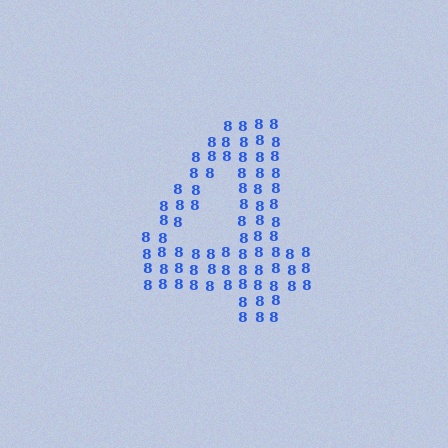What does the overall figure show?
The overall figure shows the digit 4.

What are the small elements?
The small elements are digit 8's.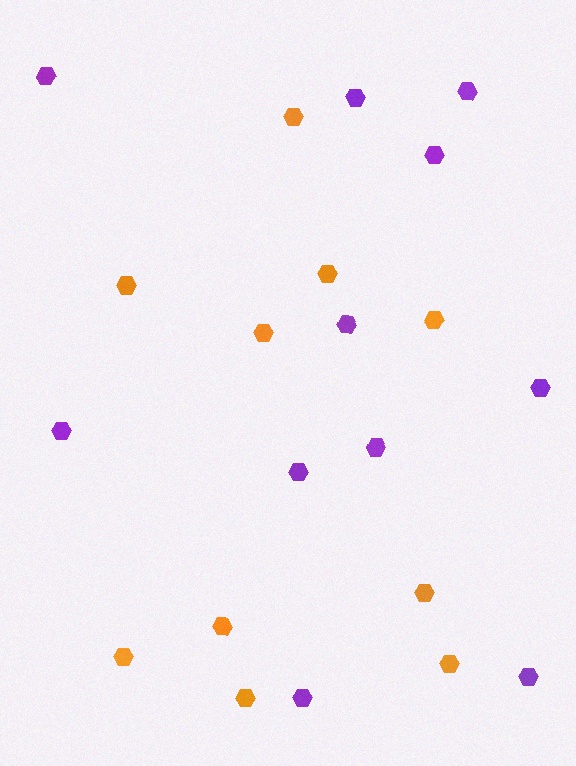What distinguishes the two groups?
There are 2 groups: one group of purple hexagons (11) and one group of orange hexagons (10).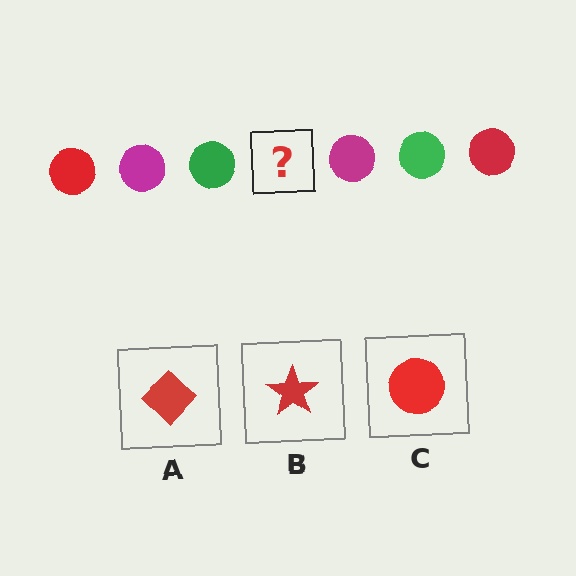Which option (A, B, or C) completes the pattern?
C.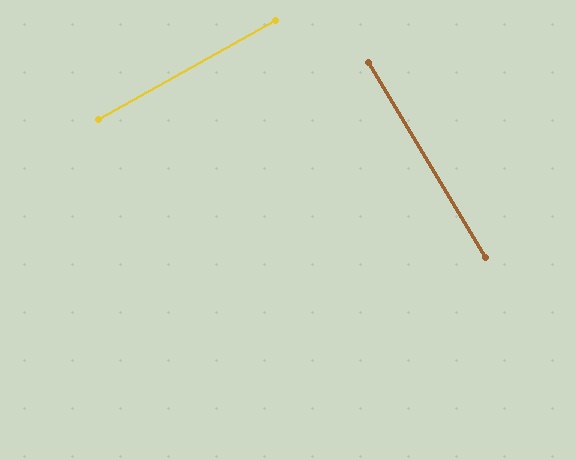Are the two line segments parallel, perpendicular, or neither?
Perpendicular — they meet at approximately 88°.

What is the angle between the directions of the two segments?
Approximately 88 degrees.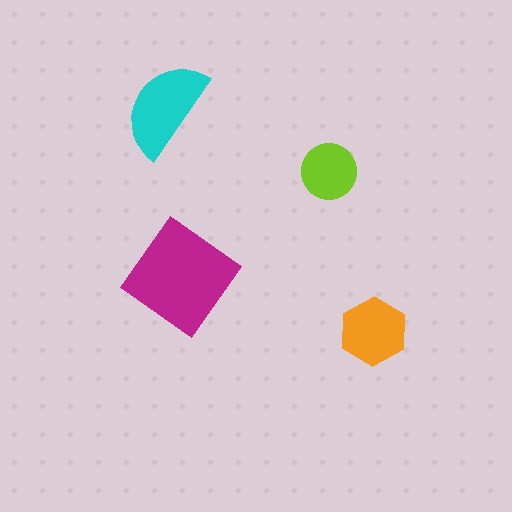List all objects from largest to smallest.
The magenta diamond, the cyan semicircle, the orange hexagon, the lime circle.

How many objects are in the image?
There are 4 objects in the image.